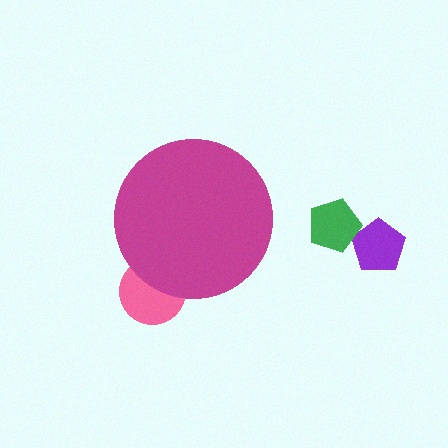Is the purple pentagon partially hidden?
No, the purple pentagon is fully visible.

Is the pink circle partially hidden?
Yes, the pink circle is partially hidden behind the magenta circle.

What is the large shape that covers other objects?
A magenta circle.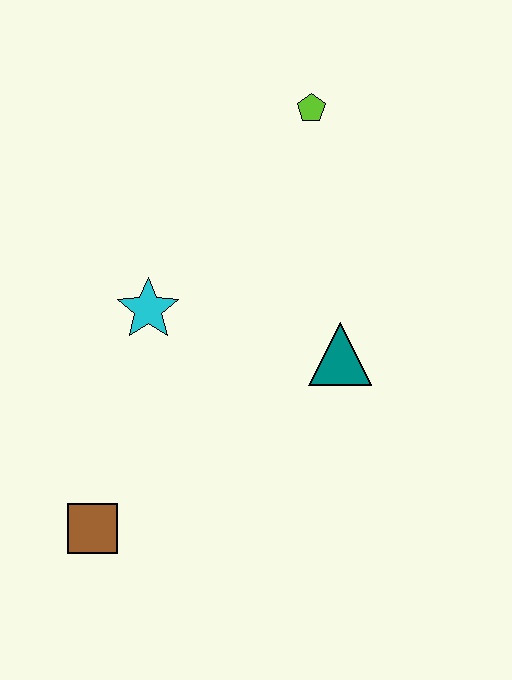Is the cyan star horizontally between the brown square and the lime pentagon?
Yes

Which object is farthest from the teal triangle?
The brown square is farthest from the teal triangle.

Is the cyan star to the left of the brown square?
No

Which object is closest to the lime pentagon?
The teal triangle is closest to the lime pentagon.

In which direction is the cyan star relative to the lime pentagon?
The cyan star is below the lime pentagon.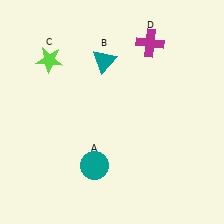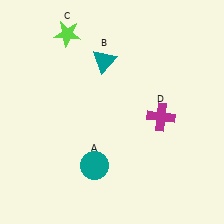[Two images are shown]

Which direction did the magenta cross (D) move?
The magenta cross (D) moved down.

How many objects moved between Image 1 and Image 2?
2 objects moved between the two images.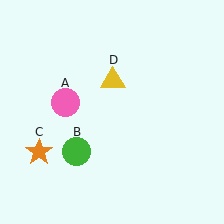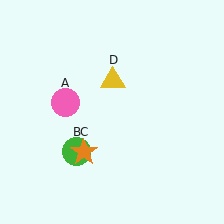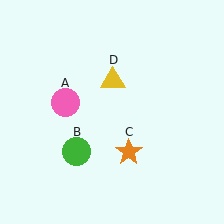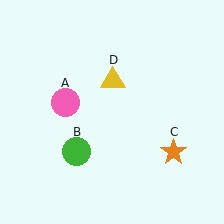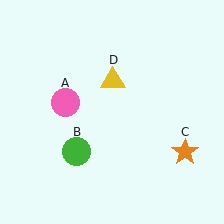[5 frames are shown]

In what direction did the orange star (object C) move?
The orange star (object C) moved right.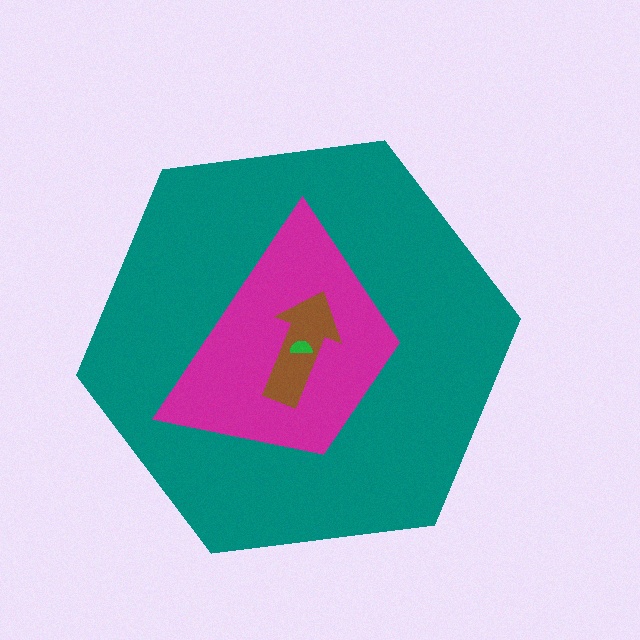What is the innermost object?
The green semicircle.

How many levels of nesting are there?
4.